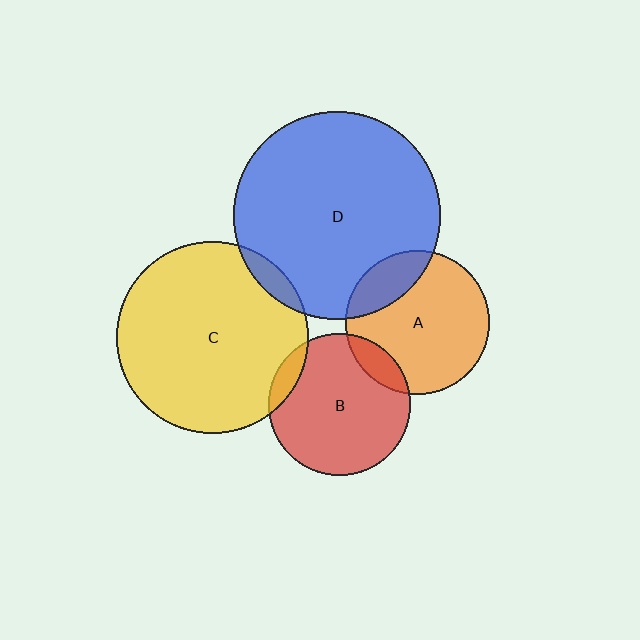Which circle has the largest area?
Circle D (blue).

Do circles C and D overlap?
Yes.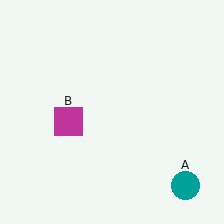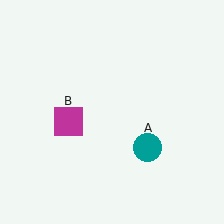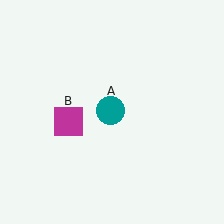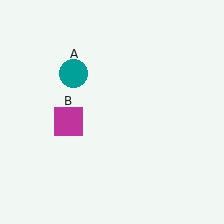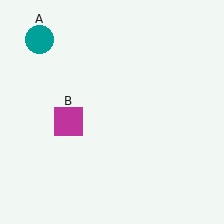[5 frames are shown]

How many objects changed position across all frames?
1 object changed position: teal circle (object A).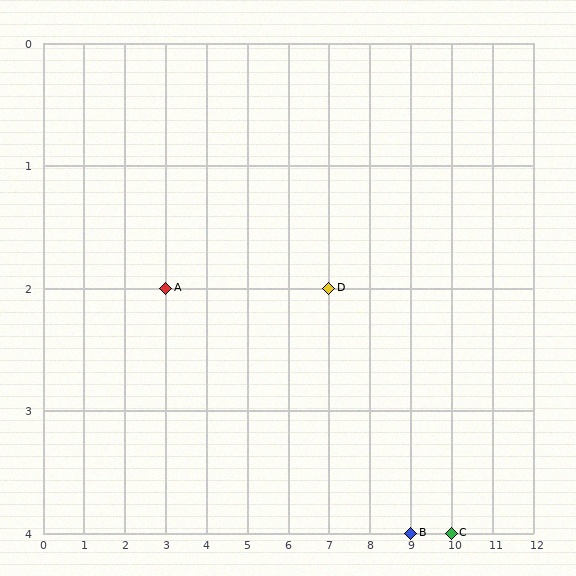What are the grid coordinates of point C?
Point C is at grid coordinates (10, 4).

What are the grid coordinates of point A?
Point A is at grid coordinates (3, 2).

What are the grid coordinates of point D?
Point D is at grid coordinates (7, 2).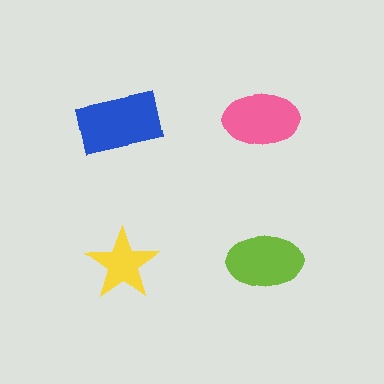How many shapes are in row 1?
2 shapes.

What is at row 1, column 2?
A pink ellipse.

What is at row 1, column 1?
A blue rectangle.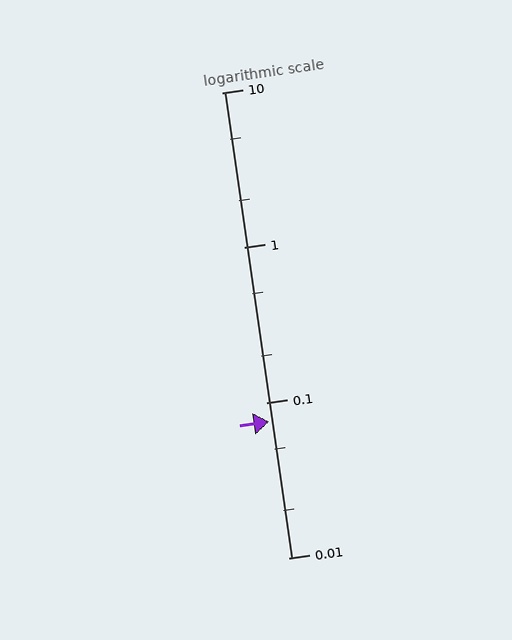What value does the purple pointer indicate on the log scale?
The pointer indicates approximately 0.076.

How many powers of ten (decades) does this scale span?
The scale spans 3 decades, from 0.01 to 10.